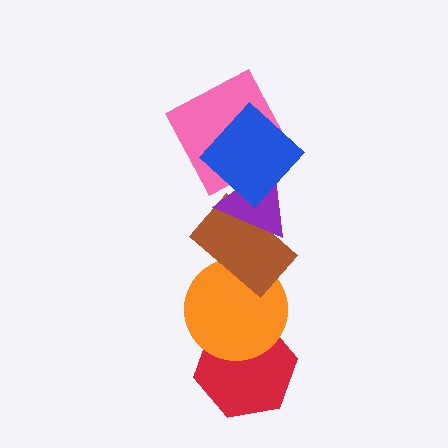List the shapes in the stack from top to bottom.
From top to bottom: the blue diamond, the pink square, the purple triangle, the brown rectangle, the orange circle, the red hexagon.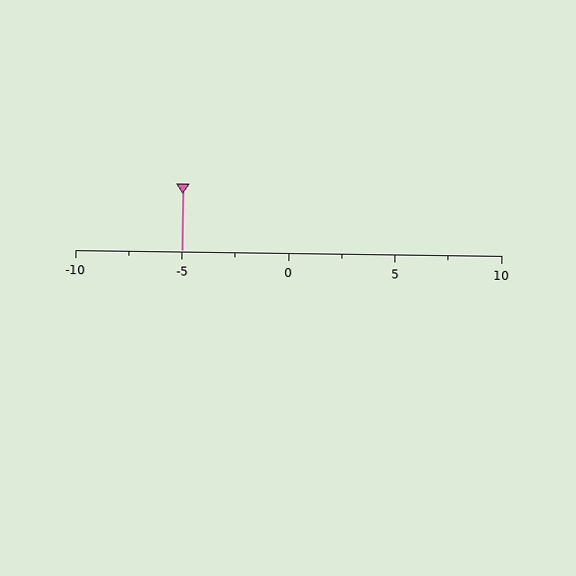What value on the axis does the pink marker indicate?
The marker indicates approximately -5.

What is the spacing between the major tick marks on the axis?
The major ticks are spaced 5 apart.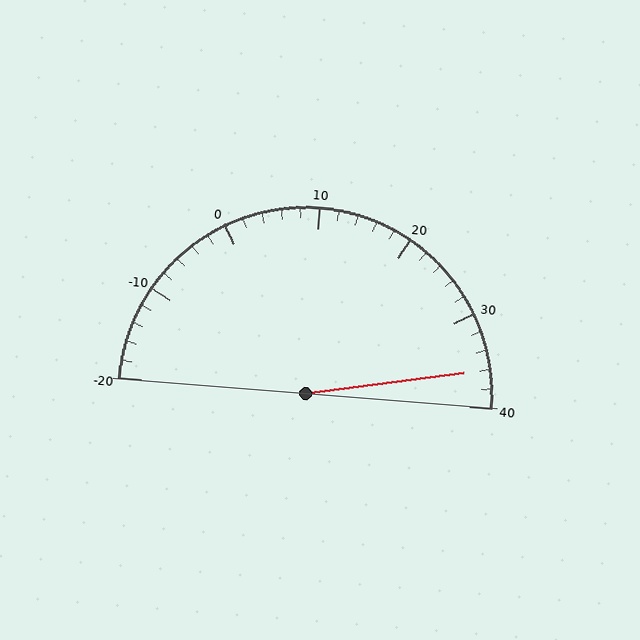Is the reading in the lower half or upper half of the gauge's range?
The reading is in the upper half of the range (-20 to 40).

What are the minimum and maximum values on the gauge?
The gauge ranges from -20 to 40.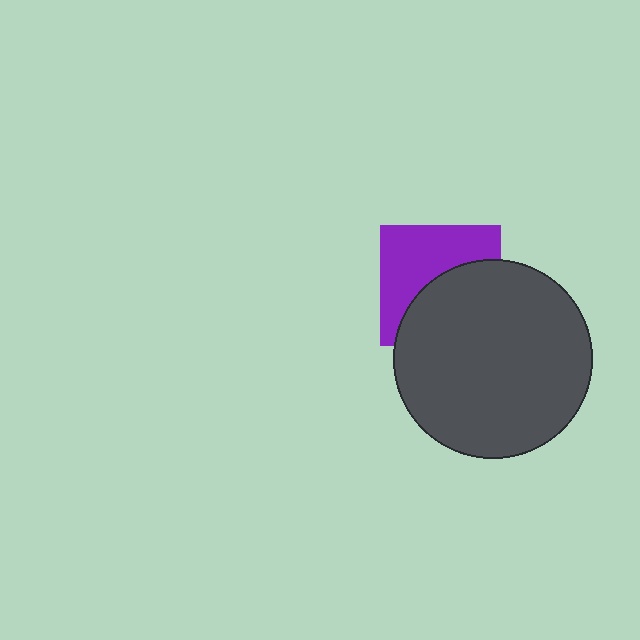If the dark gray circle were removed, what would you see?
You would see the complete purple square.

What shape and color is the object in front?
The object in front is a dark gray circle.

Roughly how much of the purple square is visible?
About half of it is visible (roughly 51%).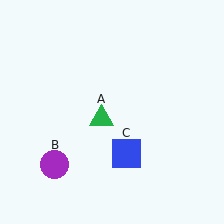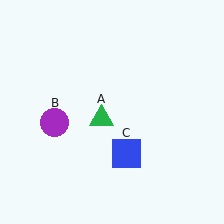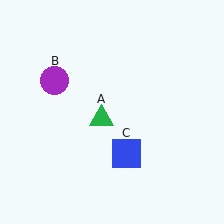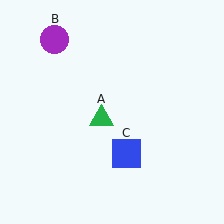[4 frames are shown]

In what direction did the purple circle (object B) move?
The purple circle (object B) moved up.